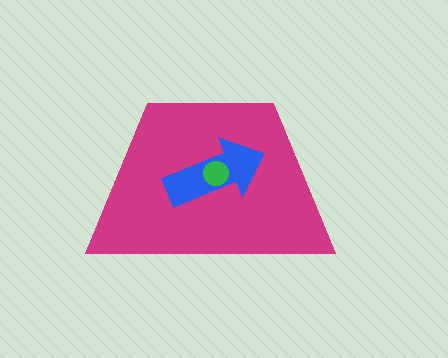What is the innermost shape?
The green circle.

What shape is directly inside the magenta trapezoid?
The blue arrow.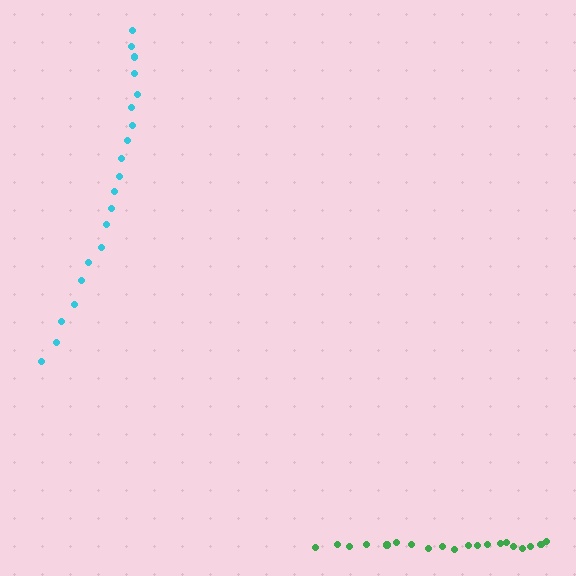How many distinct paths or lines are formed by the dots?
There are 2 distinct paths.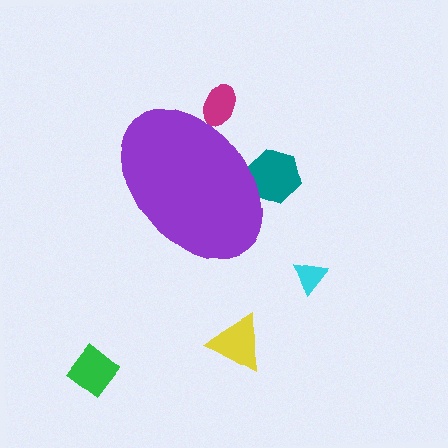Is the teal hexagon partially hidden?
Yes, the teal hexagon is partially hidden behind the purple ellipse.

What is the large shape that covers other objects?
A purple ellipse.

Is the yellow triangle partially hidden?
No, the yellow triangle is fully visible.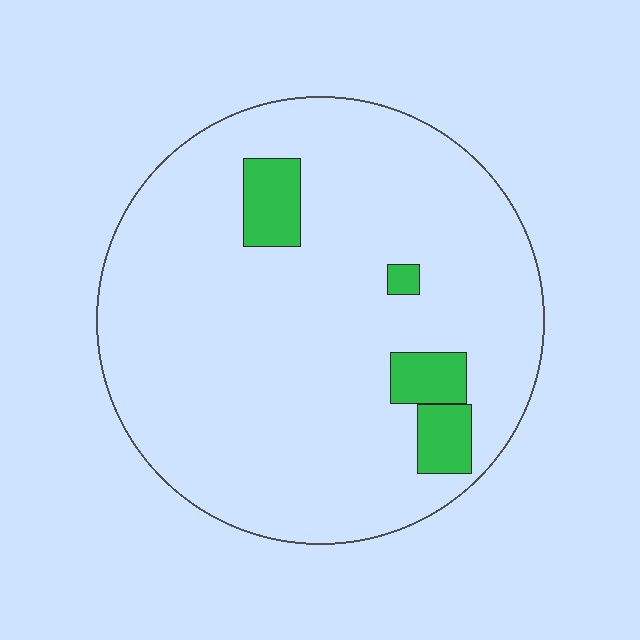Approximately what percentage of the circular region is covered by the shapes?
Approximately 10%.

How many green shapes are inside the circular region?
4.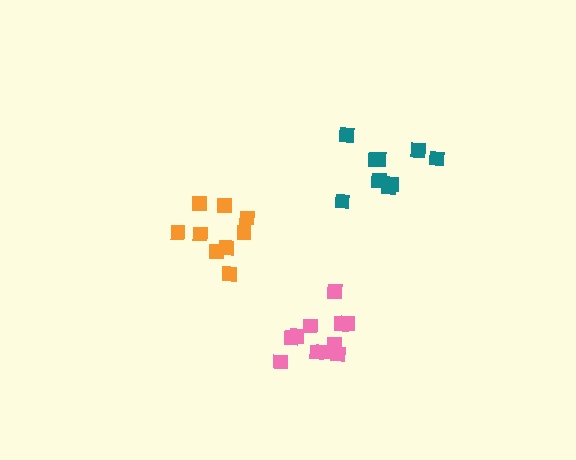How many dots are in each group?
Group 1: 9 dots, Group 2: 9 dots, Group 3: 11 dots (29 total).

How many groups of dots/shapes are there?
There are 3 groups.